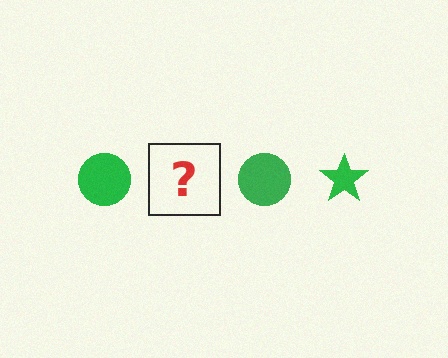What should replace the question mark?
The question mark should be replaced with a green star.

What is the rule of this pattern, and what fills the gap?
The rule is that the pattern cycles through circle, star shapes in green. The gap should be filled with a green star.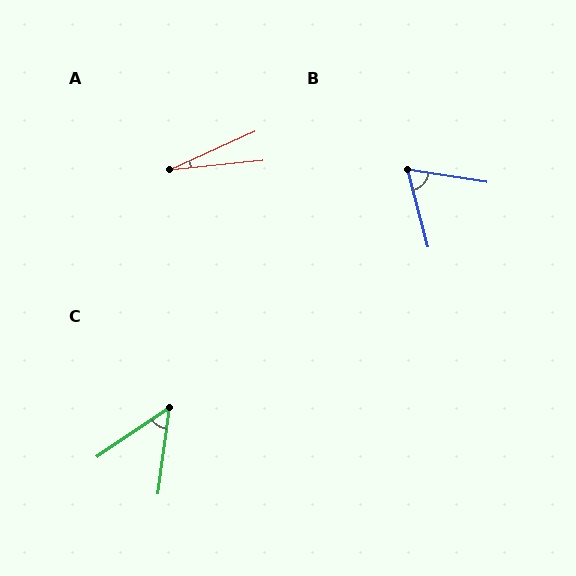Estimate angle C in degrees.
Approximately 48 degrees.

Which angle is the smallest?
A, at approximately 18 degrees.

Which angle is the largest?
B, at approximately 66 degrees.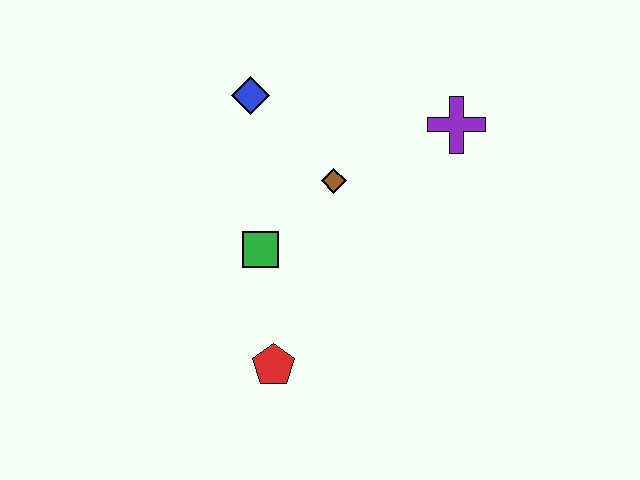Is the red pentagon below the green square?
Yes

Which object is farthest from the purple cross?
The red pentagon is farthest from the purple cross.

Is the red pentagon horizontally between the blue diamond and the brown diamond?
Yes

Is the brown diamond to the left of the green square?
No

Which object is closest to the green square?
The brown diamond is closest to the green square.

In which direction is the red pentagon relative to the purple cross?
The red pentagon is below the purple cross.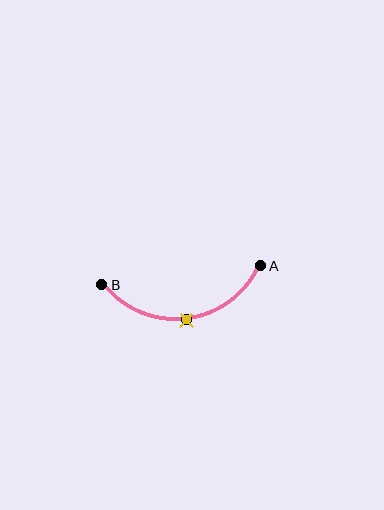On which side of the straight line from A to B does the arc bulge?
The arc bulges below the straight line connecting A and B.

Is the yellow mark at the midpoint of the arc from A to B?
Yes. The yellow mark lies on the arc at equal arc-length from both A and B — it is the arc midpoint.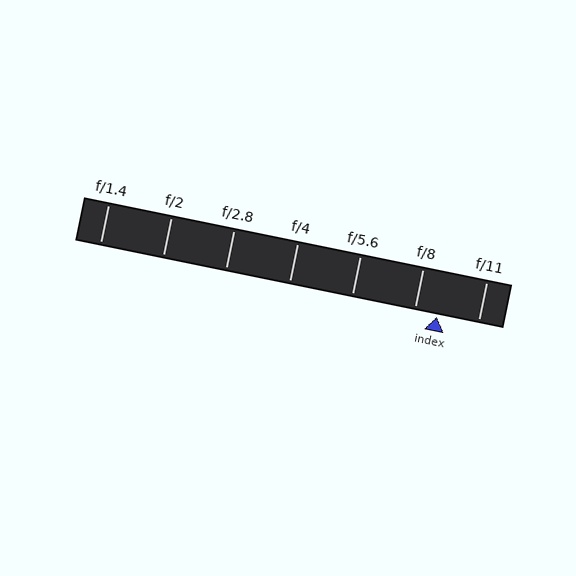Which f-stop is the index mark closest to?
The index mark is closest to f/8.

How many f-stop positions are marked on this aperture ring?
There are 7 f-stop positions marked.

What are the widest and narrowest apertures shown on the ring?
The widest aperture shown is f/1.4 and the narrowest is f/11.